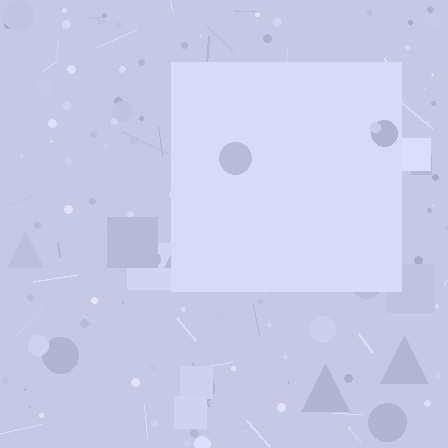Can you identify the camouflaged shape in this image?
The camouflaged shape is a square.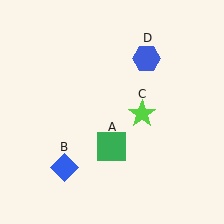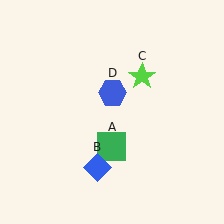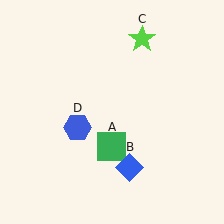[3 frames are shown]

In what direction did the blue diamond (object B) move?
The blue diamond (object B) moved right.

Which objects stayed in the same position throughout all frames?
Green square (object A) remained stationary.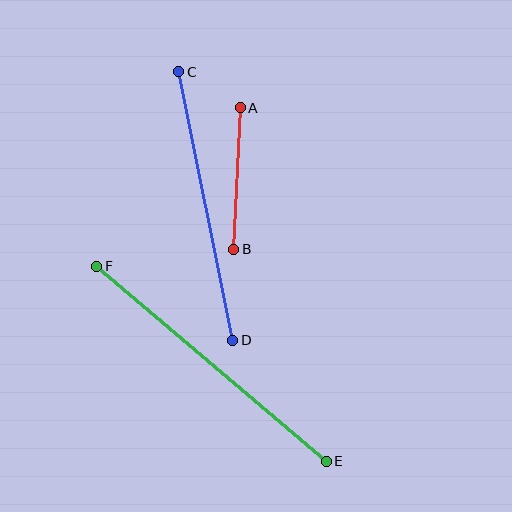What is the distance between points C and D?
The distance is approximately 274 pixels.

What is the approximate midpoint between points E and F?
The midpoint is at approximately (211, 364) pixels.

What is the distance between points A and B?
The distance is approximately 141 pixels.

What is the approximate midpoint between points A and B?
The midpoint is at approximately (237, 178) pixels.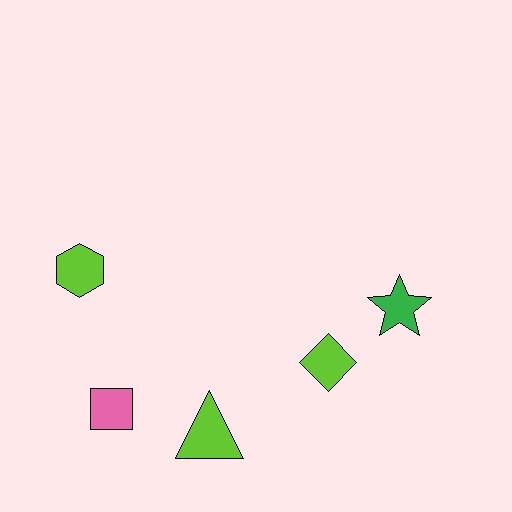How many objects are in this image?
There are 5 objects.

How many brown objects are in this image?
There are no brown objects.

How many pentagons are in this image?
There are no pentagons.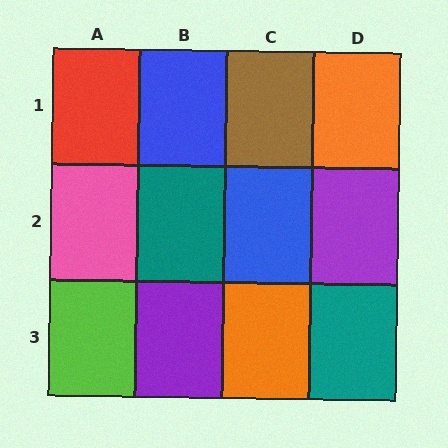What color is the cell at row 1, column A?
Red.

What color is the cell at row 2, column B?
Teal.